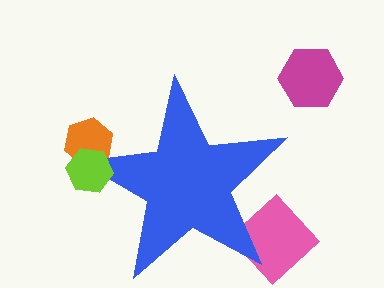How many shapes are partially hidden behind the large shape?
2 shapes are partially hidden.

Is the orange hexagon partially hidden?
Yes, the orange hexagon is partially hidden behind the blue star.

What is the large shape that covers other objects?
A blue star.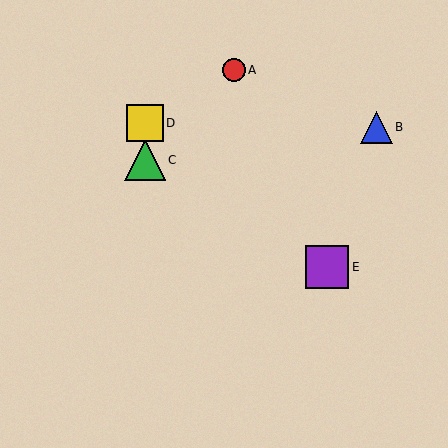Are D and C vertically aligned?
Yes, both are at x≈145.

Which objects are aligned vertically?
Objects C, D are aligned vertically.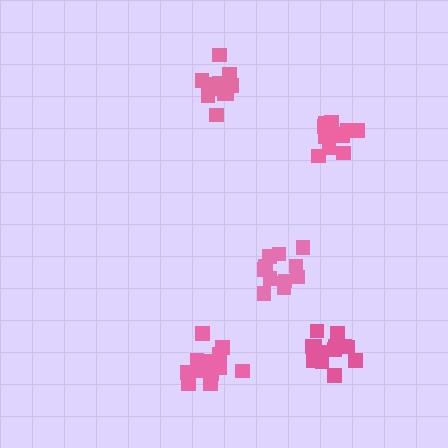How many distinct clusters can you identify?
There are 5 distinct clusters.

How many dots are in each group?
Group 1: 13 dots, Group 2: 13 dots, Group 3: 12 dots, Group 4: 13 dots, Group 5: 14 dots (65 total).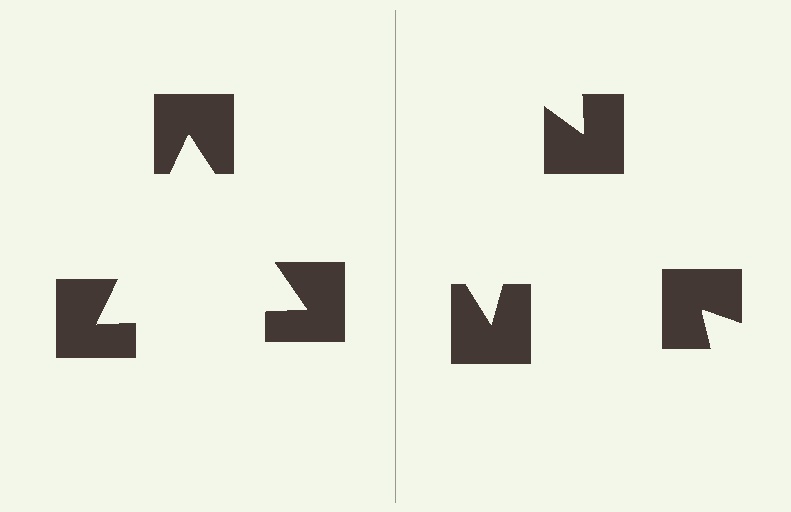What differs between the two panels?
The notched squares are positioned identically on both sides; only the wedge orientations differ. On the left they align to a triangle; on the right they are misaligned.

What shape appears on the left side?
An illusory triangle.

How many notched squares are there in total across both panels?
6 — 3 on each side.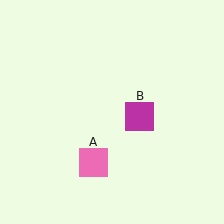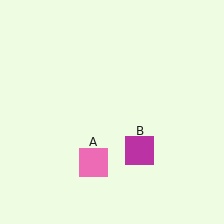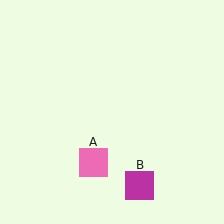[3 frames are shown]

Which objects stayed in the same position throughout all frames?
Pink square (object A) remained stationary.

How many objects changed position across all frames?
1 object changed position: magenta square (object B).